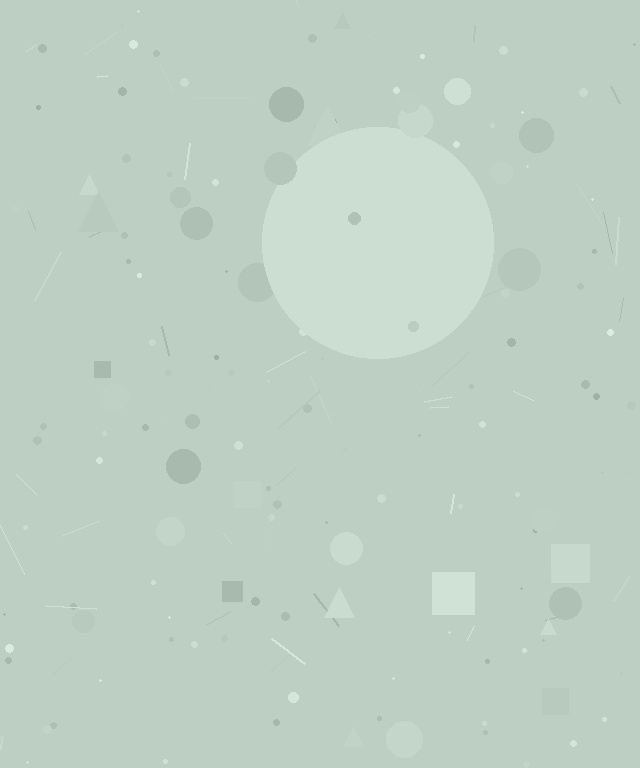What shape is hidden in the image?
A circle is hidden in the image.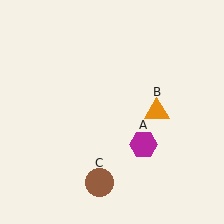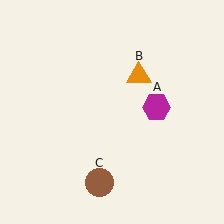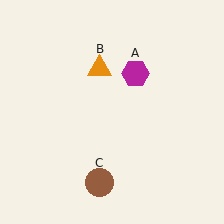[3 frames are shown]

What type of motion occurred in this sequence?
The magenta hexagon (object A), orange triangle (object B) rotated counterclockwise around the center of the scene.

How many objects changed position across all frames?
2 objects changed position: magenta hexagon (object A), orange triangle (object B).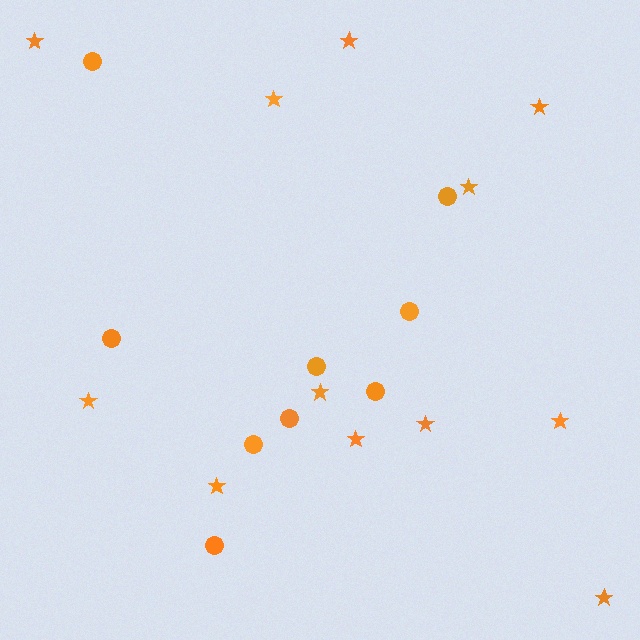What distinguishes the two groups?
There are 2 groups: one group of circles (9) and one group of stars (12).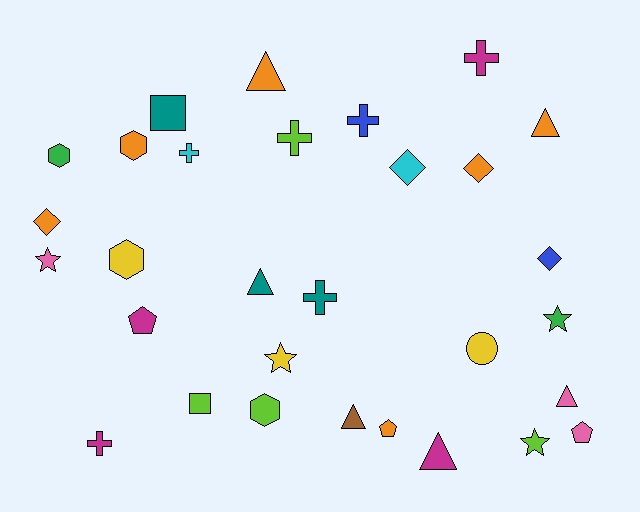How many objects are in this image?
There are 30 objects.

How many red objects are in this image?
There are no red objects.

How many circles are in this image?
There is 1 circle.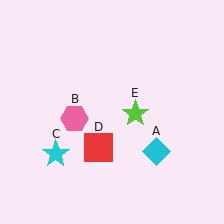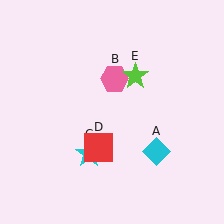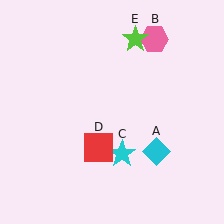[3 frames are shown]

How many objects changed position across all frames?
3 objects changed position: pink hexagon (object B), cyan star (object C), lime star (object E).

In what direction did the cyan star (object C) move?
The cyan star (object C) moved right.